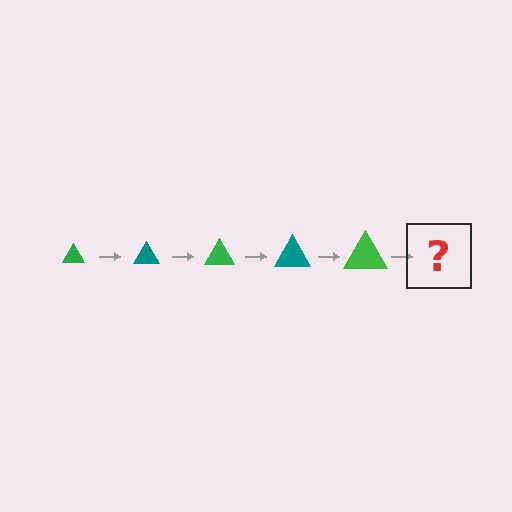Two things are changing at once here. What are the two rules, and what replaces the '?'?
The two rules are that the triangle grows larger each step and the color cycles through green and teal. The '?' should be a teal triangle, larger than the previous one.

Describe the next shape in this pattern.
It should be a teal triangle, larger than the previous one.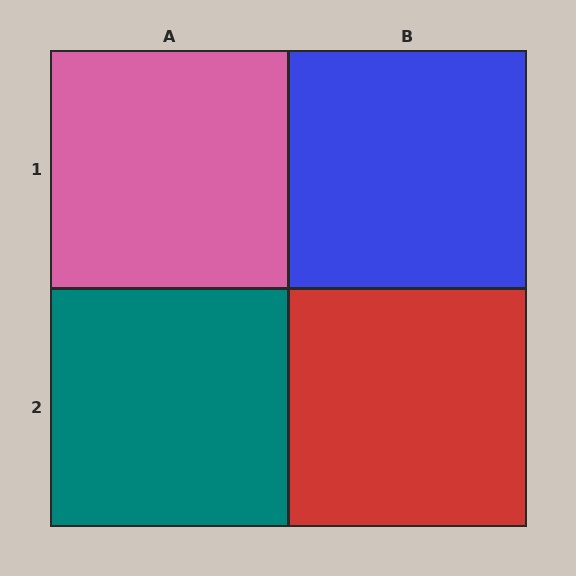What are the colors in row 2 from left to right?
Teal, red.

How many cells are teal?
1 cell is teal.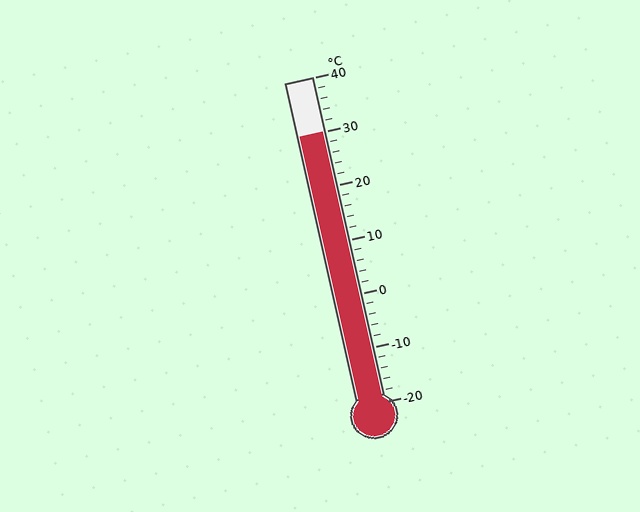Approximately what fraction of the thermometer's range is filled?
The thermometer is filled to approximately 85% of its range.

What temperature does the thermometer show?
The thermometer shows approximately 30°C.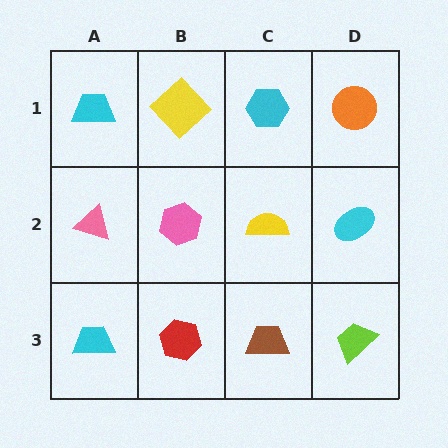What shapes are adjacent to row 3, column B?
A pink hexagon (row 2, column B), a cyan trapezoid (row 3, column A), a brown trapezoid (row 3, column C).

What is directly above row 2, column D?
An orange circle.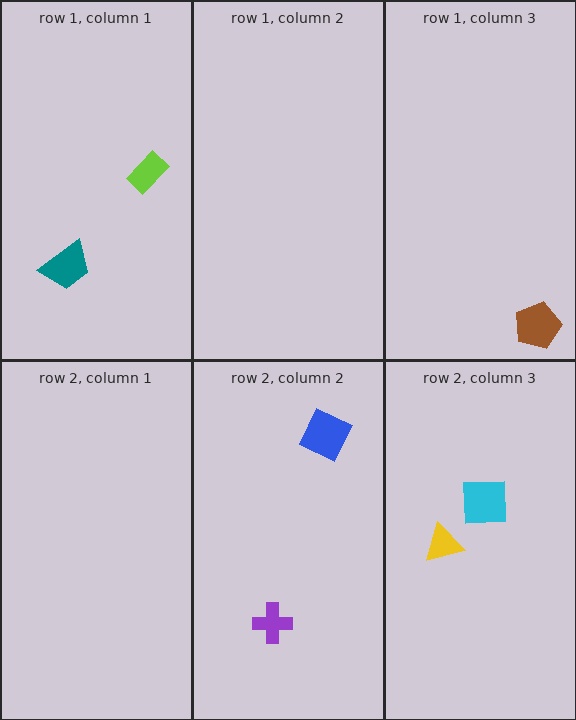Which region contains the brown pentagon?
The row 1, column 3 region.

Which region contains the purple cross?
The row 2, column 2 region.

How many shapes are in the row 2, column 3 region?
2.